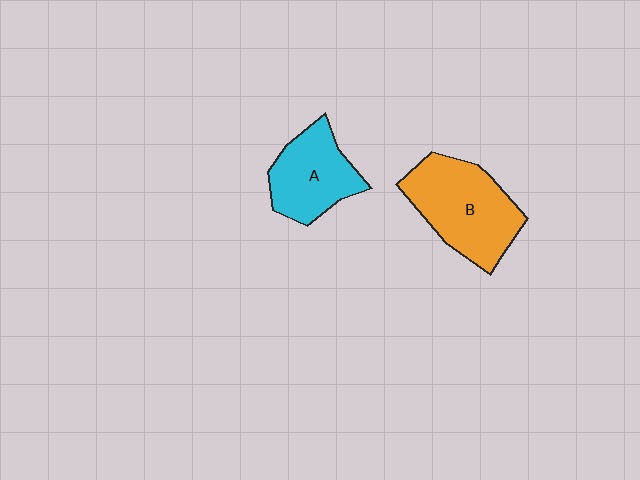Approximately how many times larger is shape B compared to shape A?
Approximately 1.4 times.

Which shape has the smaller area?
Shape A (cyan).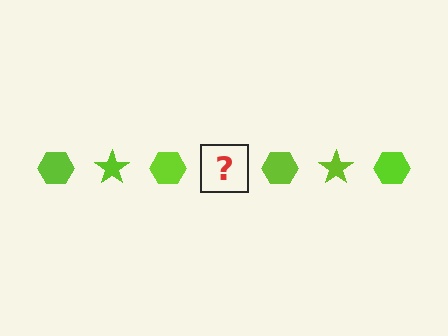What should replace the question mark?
The question mark should be replaced with a lime star.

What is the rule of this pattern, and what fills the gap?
The rule is that the pattern cycles through hexagon, star shapes in lime. The gap should be filled with a lime star.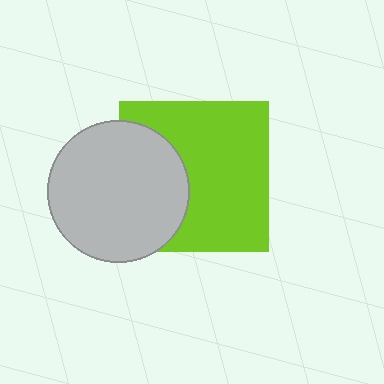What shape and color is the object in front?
The object in front is a light gray circle.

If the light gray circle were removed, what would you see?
You would see the complete lime square.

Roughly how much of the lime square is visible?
Most of it is visible (roughly 66%).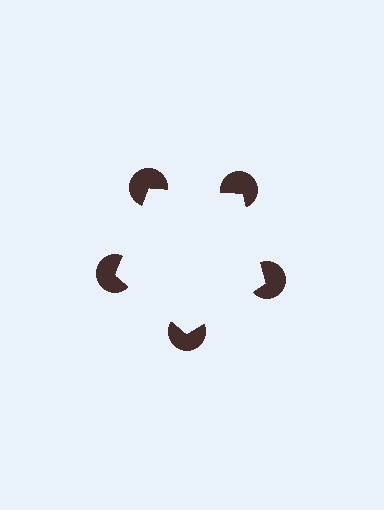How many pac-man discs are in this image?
There are 5 — one at each vertex of the illusory pentagon.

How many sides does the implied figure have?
5 sides.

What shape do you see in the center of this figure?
An illusory pentagon — its edges are inferred from the aligned wedge cuts in the pac-man discs, not physically drawn.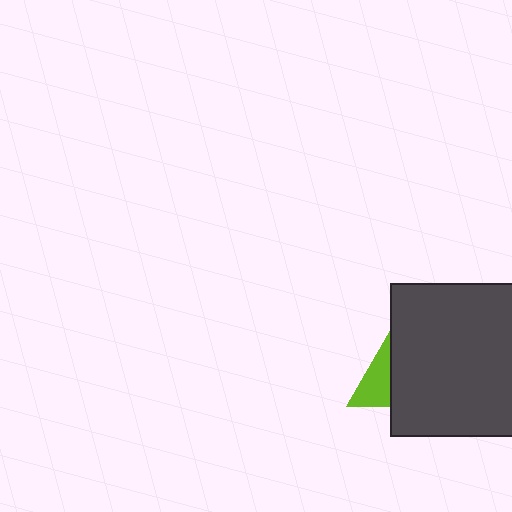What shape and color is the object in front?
The object in front is a dark gray rectangle.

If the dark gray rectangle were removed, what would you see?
You would see the complete lime triangle.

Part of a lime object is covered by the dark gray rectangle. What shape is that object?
It is a triangle.